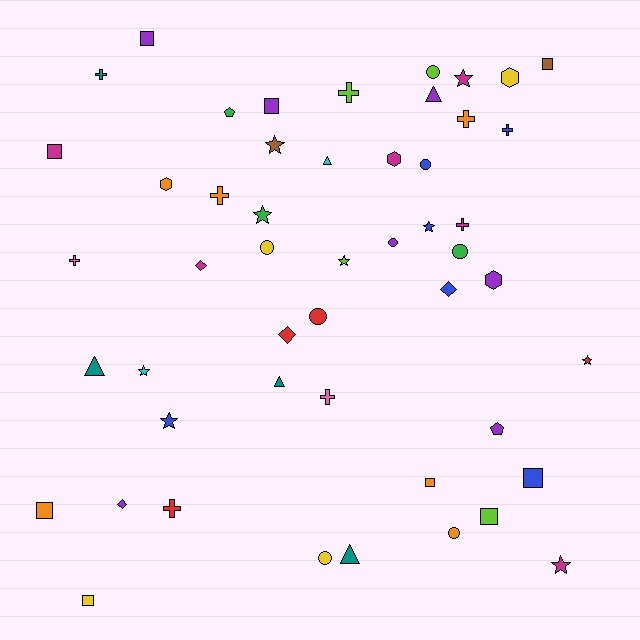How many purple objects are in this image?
There are 7 purple objects.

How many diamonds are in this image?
There are 4 diamonds.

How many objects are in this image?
There are 50 objects.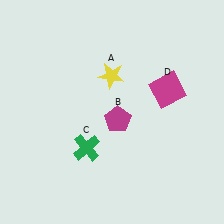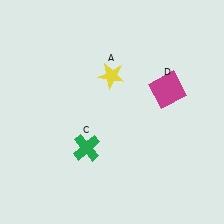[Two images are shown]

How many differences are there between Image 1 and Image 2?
There is 1 difference between the two images.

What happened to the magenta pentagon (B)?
The magenta pentagon (B) was removed in Image 2. It was in the bottom-right area of Image 1.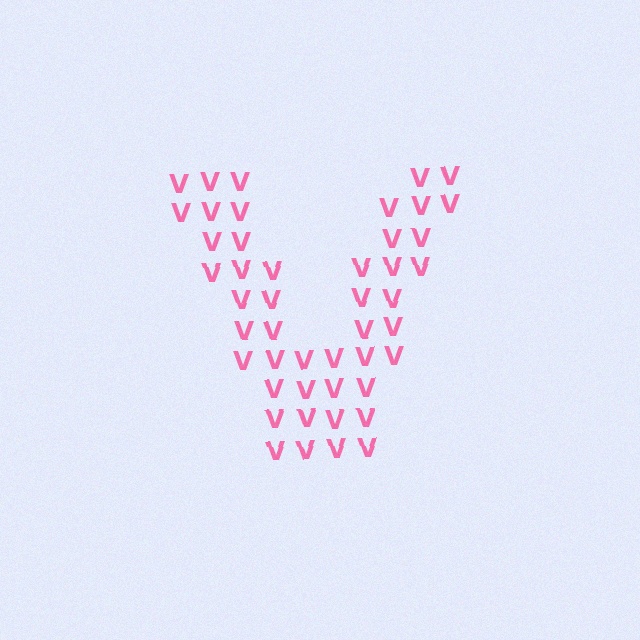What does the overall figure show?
The overall figure shows the letter V.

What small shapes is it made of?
It is made of small letter V's.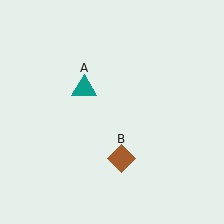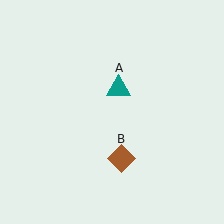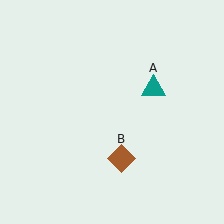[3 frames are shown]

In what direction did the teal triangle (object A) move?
The teal triangle (object A) moved right.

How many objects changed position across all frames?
1 object changed position: teal triangle (object A).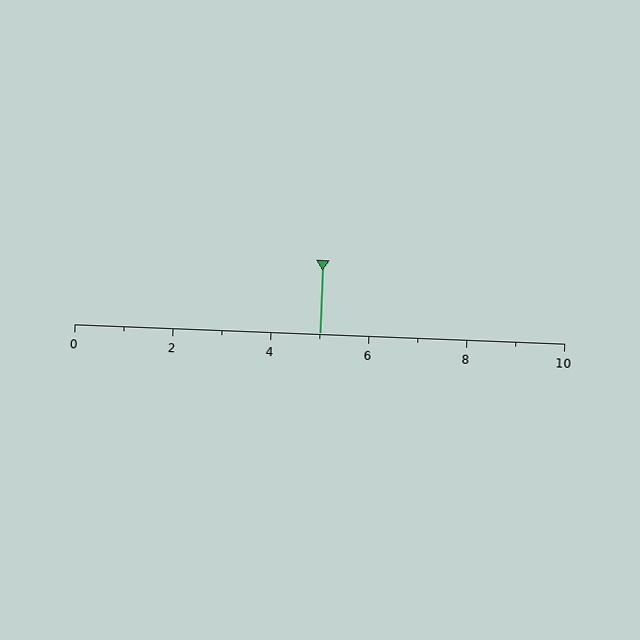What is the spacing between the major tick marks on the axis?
The major ticks are spaced 2 apart.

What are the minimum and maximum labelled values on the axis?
The axis runs from 0 to 10.